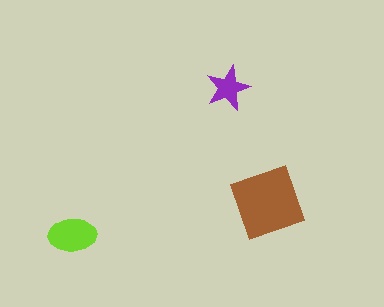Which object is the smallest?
The purple star.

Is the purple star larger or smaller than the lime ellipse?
Smaller.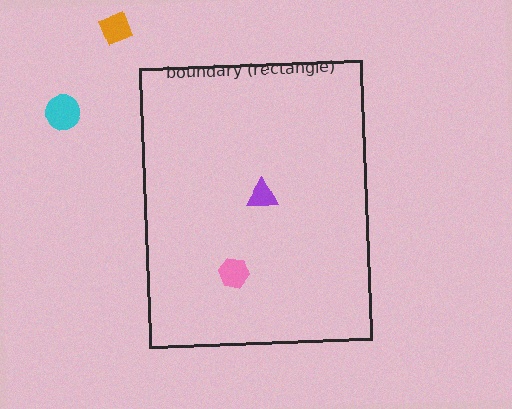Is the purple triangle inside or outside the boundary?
Inside.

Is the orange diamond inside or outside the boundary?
Outside.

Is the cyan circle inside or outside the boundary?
Outside.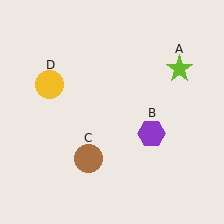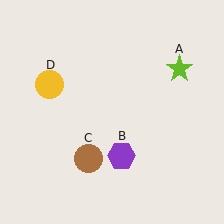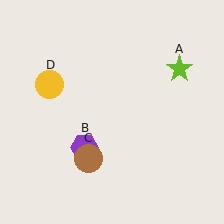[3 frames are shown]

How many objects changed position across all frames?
1 object changed position: purple hexagon (object B).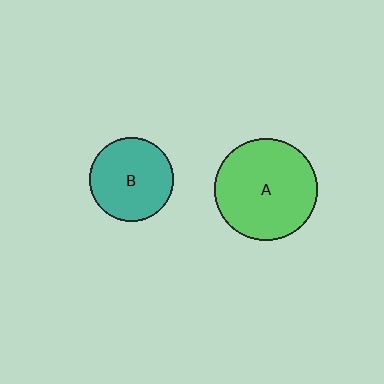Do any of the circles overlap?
No, none of the circles overlap.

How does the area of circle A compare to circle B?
Approximately 1.5 times.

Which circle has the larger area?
Circle A (green).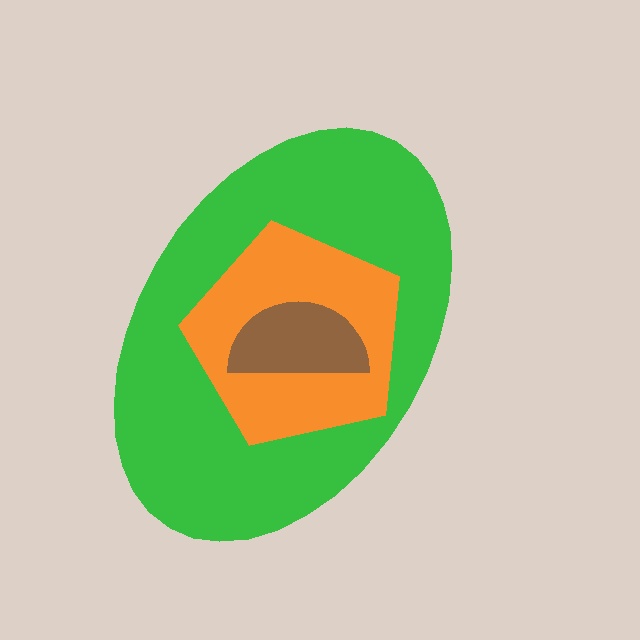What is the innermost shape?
The brown semicircle.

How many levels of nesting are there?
3.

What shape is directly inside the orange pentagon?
The brown semicircle.